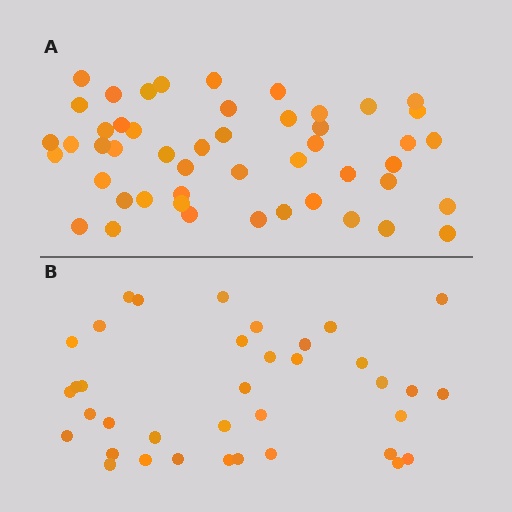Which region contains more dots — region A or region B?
Region A (the top region) has more dots.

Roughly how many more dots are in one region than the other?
Region A has roughly 12 or so more dots than region B.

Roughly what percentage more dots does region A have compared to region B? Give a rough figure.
About 30% more.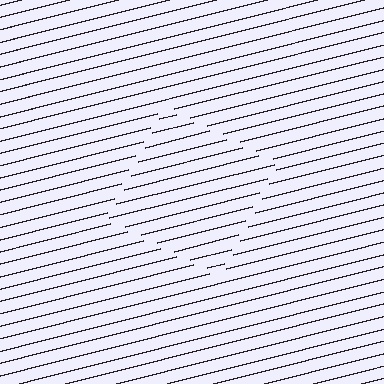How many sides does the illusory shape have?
4 sides — the line-ends trace a square.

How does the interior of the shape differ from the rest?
The interior of the shape contains the same grating, shifted by half a period — the contour is defined by the phase discontinuity where line-ends from the inner and outer gratings abut.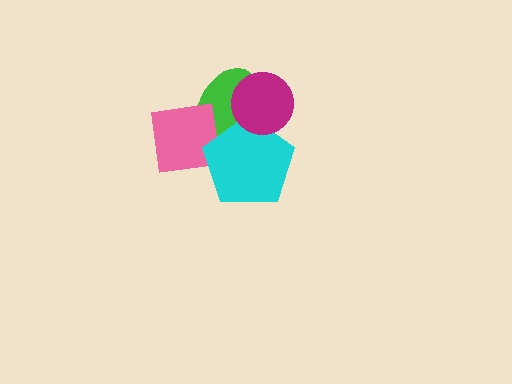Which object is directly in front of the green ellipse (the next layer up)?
The pink square is directly in front of the green ellipse.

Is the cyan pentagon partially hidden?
Yes, it is partially covered by another shape.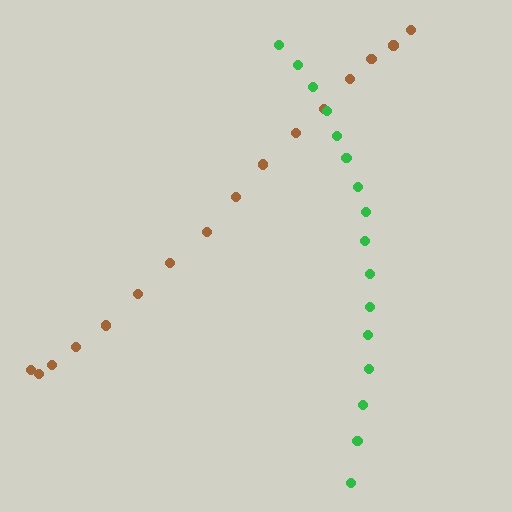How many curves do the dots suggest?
There are 2 distinct paths.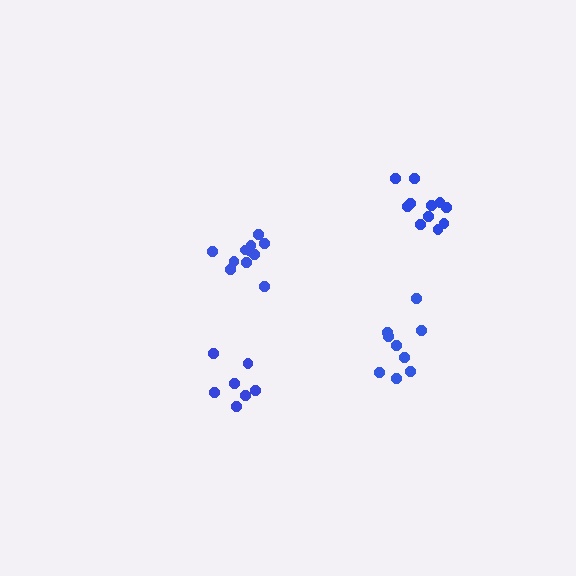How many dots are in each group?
Group 1: 11 dots, Group 2: 7 dots, Group 3: 9 dots, Group 4: 11 dots (38 total).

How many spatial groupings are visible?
There are 4 spatial groupings.